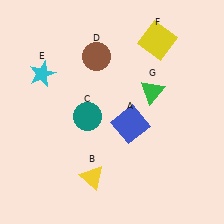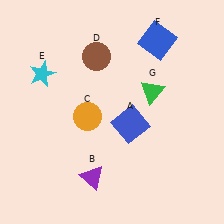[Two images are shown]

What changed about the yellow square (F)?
In Image 1, F is yellow. In Image 2, it changed to blue.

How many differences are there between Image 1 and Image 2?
There are 3 differences between the two images.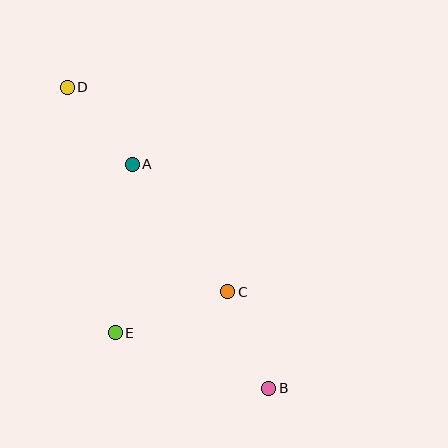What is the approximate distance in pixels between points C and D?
The distance between C and D is approximately 260 pixels.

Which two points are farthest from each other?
Points B and D are farthest from each other.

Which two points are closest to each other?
Points A and D are closest to each other.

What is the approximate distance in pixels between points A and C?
The distance between A and C is approximately 159 pixels.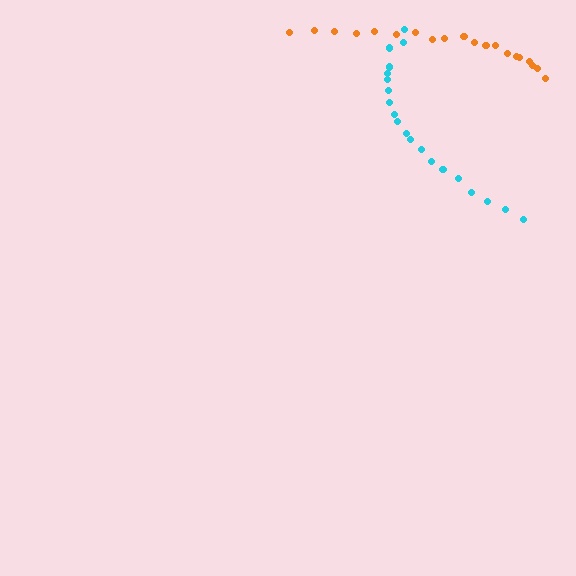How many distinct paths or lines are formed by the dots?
There are 2 distinct paths.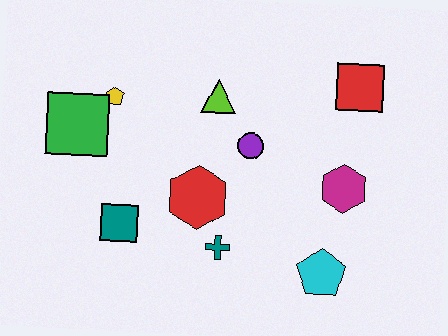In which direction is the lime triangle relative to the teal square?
The lime triangle is above the teal square.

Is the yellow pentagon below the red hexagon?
No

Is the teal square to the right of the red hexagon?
No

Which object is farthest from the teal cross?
The red square is farthest from the teal cross.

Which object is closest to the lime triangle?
The purple circle is closest to the lime triangle.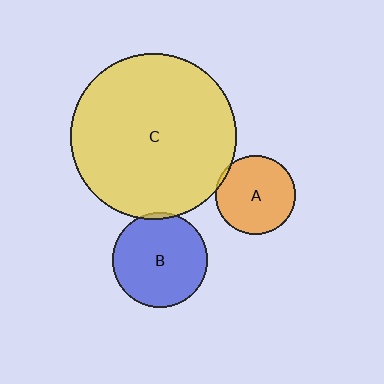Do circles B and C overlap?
Yes.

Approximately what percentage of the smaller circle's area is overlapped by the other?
Approximately 5%.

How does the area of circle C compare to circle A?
Approximately 4.4 times.